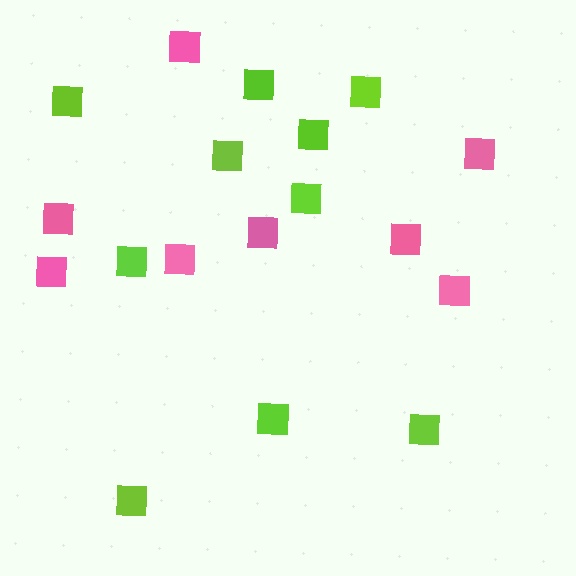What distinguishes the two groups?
There are 2 groups: one group of lime squares (10) and one group of pink squares (8).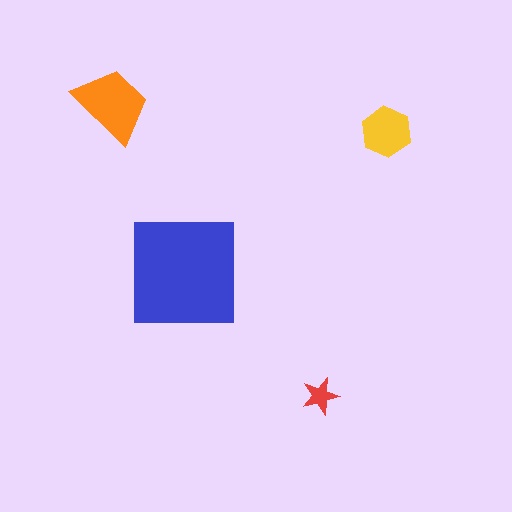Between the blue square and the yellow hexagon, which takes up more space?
The blue square.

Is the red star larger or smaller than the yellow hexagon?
Smaller.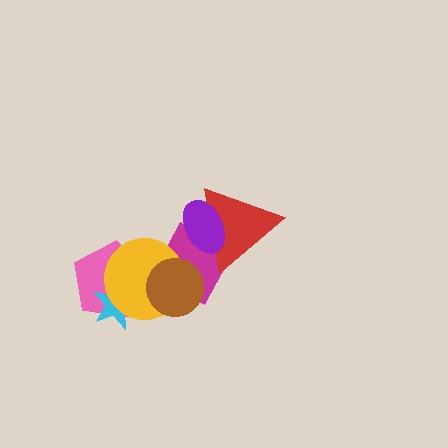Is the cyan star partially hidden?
Yes, it is partially covered by another shape.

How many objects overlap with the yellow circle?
4 objects overlap with the yellow circle.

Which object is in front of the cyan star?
The yellow circle is in front of the cyan star.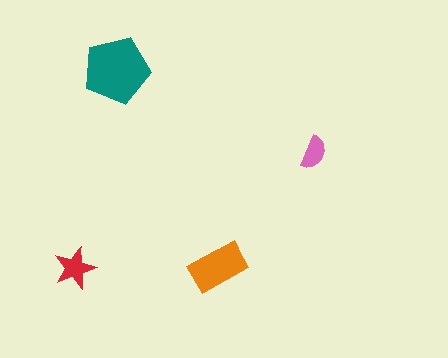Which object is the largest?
The teal pentagon.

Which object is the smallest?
The pink semicircle.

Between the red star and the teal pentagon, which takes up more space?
The teal pentagon.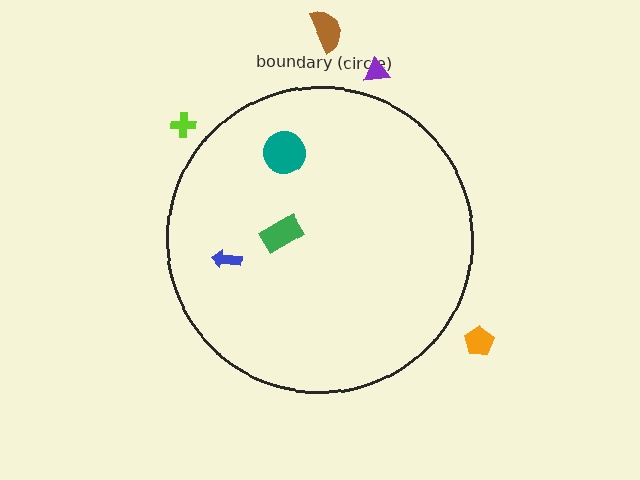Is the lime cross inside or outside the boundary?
Outside.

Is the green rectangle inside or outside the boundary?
Inside.